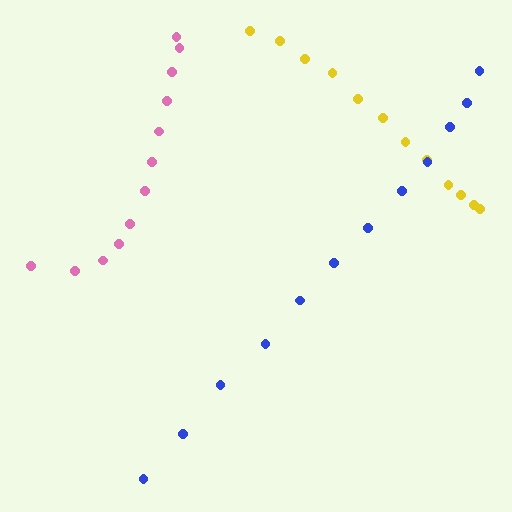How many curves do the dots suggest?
There are 3 distinct paths.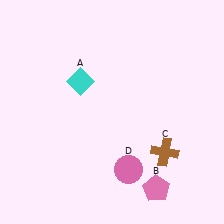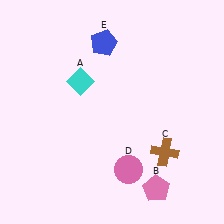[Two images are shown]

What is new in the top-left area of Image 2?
A blue pentagon (E) was added in the top-left area of Image 2.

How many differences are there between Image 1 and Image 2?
There is 1 difference between the two images.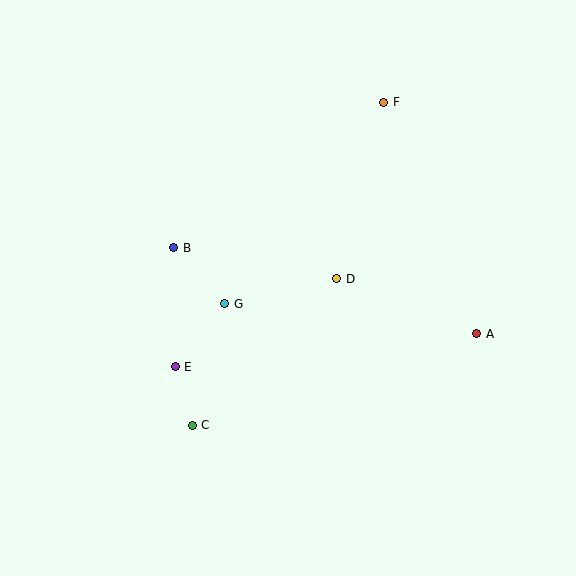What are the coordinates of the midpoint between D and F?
The midpoint between D and F is at (360, 190).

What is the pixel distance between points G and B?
The distance between G and B is 76 pixels.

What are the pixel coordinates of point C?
Point C is at (192, 425).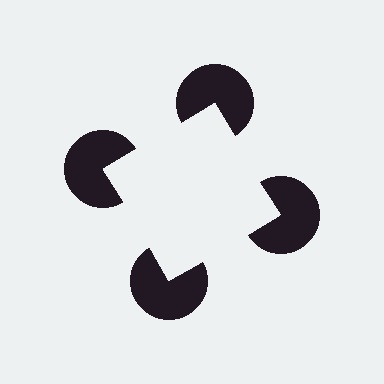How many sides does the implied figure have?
4 sides.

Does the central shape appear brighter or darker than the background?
It typically appears slightly brighter than the background, even though no actual brightness change is drawn.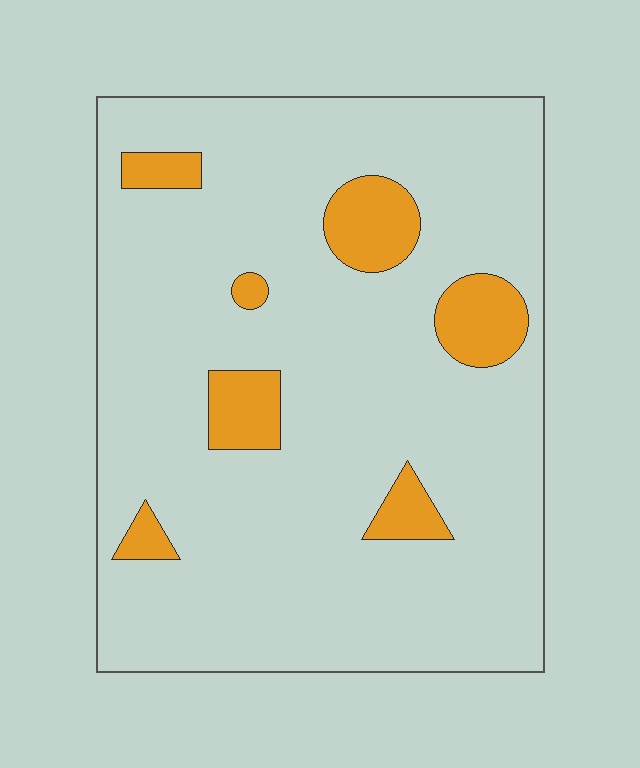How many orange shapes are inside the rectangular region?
7.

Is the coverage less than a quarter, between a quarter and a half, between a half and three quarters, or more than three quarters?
Less than a quarter.